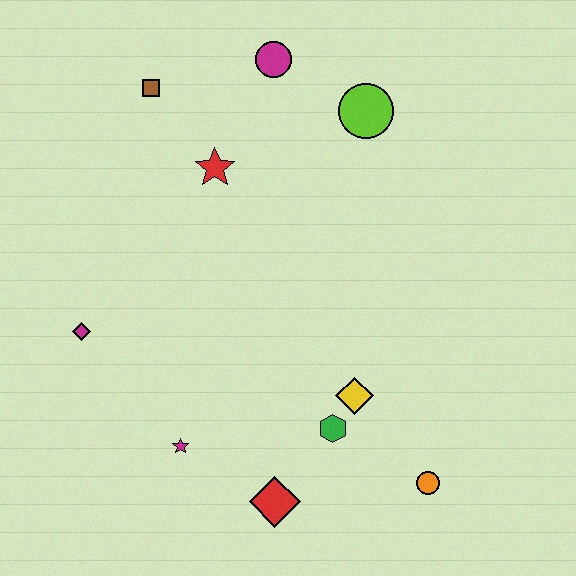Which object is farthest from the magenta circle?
The orange circle is farthest from the magenta circle.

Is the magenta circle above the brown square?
Yes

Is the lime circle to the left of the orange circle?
Yes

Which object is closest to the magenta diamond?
The magenta star is closest to the magenta diamond.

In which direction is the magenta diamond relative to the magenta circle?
The magenta diamond is below the magenta circle.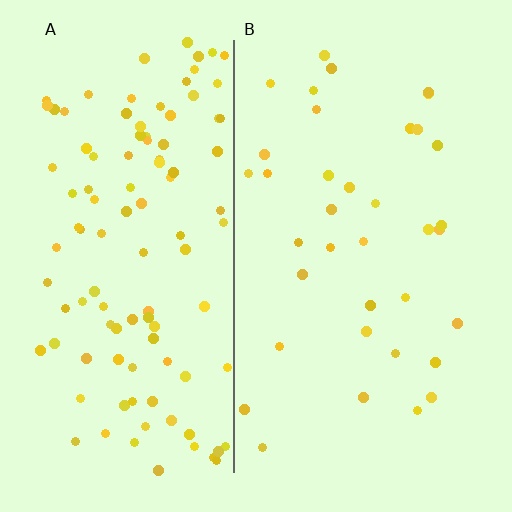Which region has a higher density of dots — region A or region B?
A (the left).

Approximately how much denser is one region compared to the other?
Approximately 3.0× — region A over region B.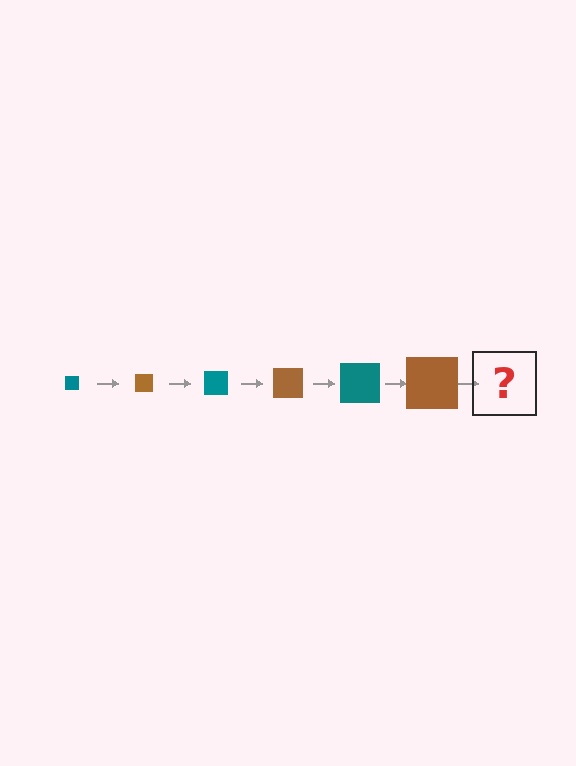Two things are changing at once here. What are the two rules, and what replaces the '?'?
The two rules are that the square grows larger each step and the color cycles through teal and brown. The '?' should be a teal square, larger than the previous one.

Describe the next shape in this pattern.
It should be a teal square, larger than the previous one.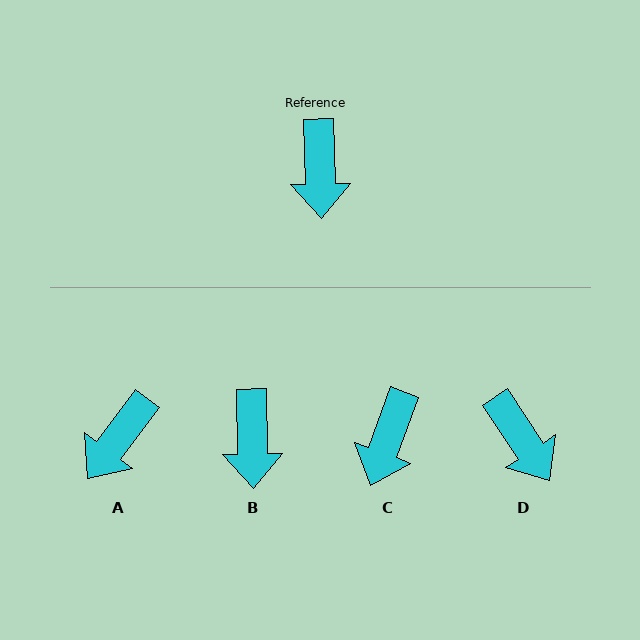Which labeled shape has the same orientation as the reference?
B.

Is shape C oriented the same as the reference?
No, it is off by about 21 degrees.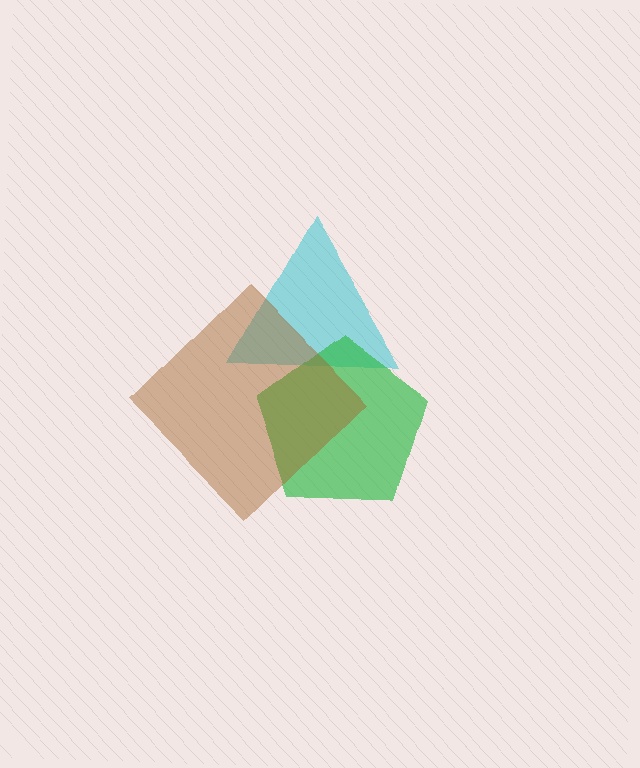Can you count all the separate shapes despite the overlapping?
Yes, there are 3 separate shapes.